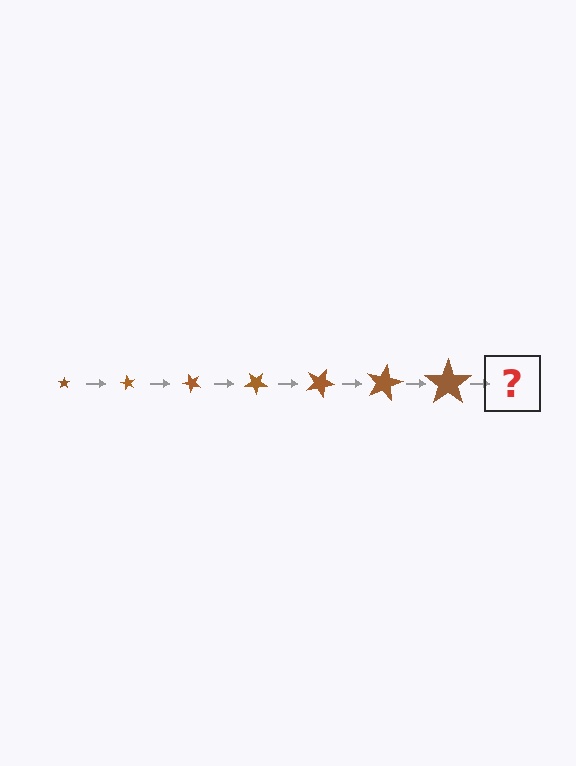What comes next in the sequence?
The next element should be a star, larger than the previous one and rotated 420 degrees from the start.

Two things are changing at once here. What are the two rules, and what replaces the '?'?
The two rules are that the star grows larger each step and it rotates 60 degrees each step. The '?' should be a star, larger than the previous one and rotated 420 degrees from the start.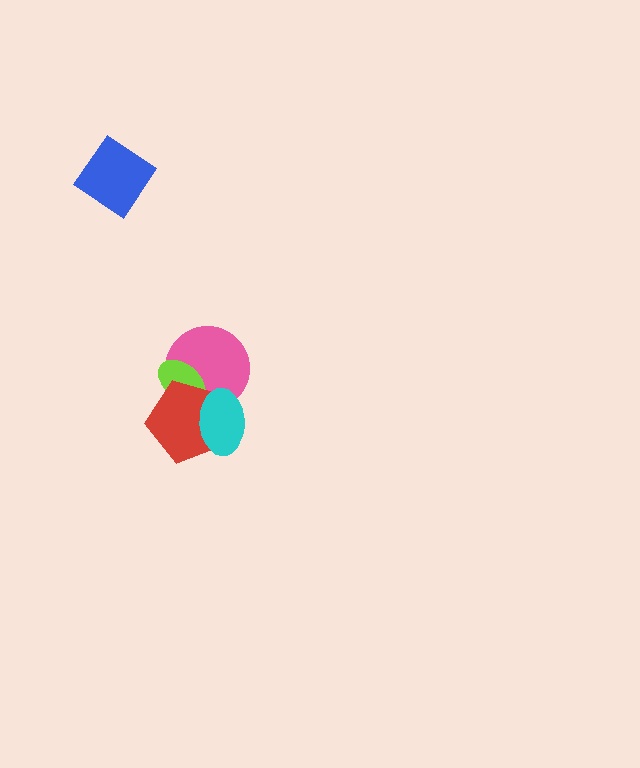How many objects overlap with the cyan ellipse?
2 objects overlap with the cyan ellipse.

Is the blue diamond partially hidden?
No, no other shape covers it.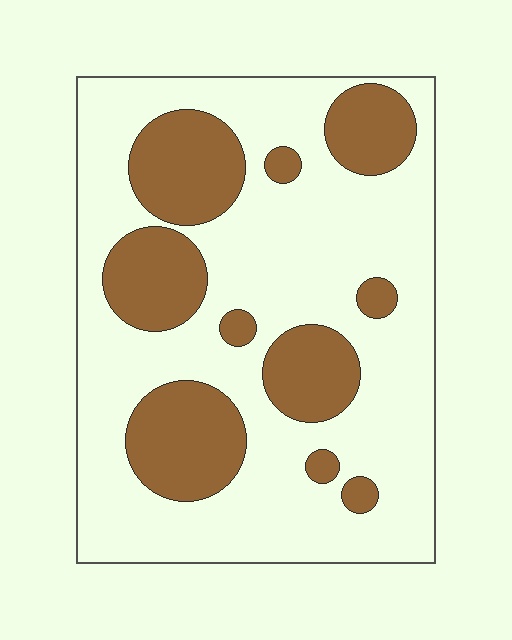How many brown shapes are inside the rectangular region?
10.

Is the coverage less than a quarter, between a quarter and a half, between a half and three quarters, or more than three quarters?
Between a quarter and a half.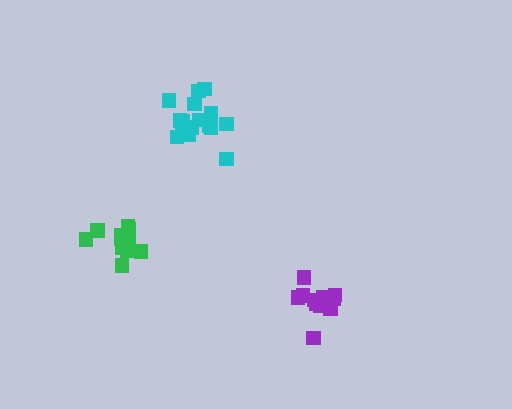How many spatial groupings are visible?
There are 3 spatial groupings.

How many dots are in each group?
Group 1: 16 dots, Group 2: 13 dots, Group 3: 11 dots (40 total).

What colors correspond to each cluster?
The clusters are colored: cyan, green, purple.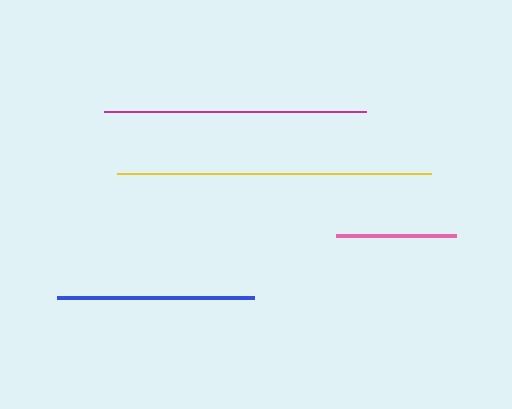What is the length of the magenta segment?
The magenta segment is approximately 263 pixels long.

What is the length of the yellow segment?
The yellow segment is approximately 314 pixels long.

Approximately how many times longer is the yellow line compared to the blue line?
The yellow line is approximately 1.6 times the length of the blue line.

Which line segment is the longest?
The yellow line is the longest at approximately 314 pixels.